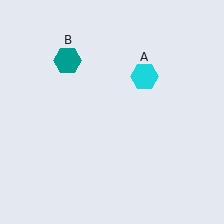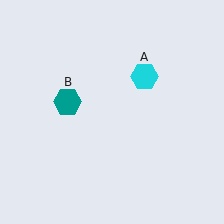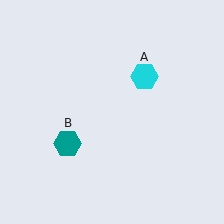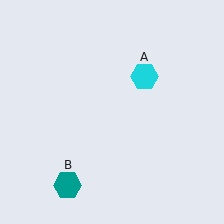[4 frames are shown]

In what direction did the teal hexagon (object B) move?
The teal hexagon (object B) moved down.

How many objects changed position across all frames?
1 object changed position: teal hexagon (object B).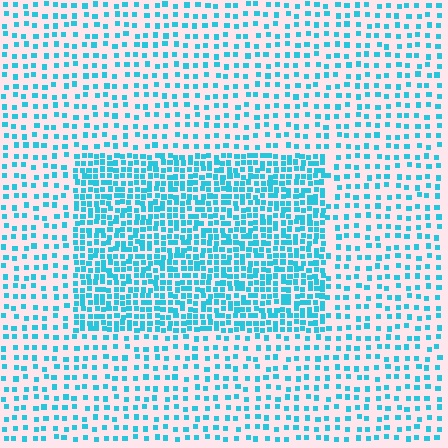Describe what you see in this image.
The image contains small cyan elements arranged at two different densities. A rectangle-shaped region is visible where the elements are more densely packed than the surrounding area.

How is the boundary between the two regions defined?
The boundary is defined by a change in element density (approximately 2.3x ratio). All elements are the same color, size, and shape.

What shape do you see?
I see a rectangle.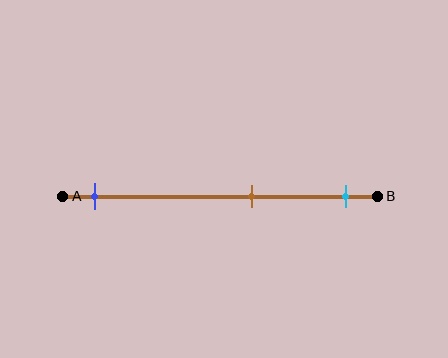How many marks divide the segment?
There are 3 marks dividing the segment.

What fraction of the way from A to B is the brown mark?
The brown mark is approximately 60% (0.6) of the way from A to B.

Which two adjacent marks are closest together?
The brown and cyan marks are the closest adjacent pair.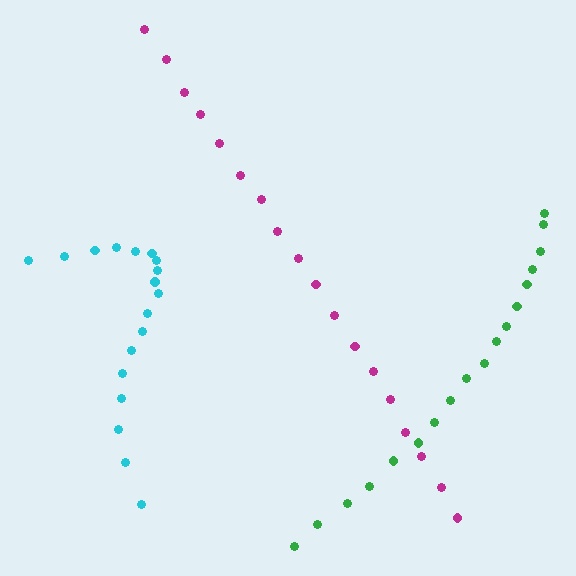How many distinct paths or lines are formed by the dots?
There are 3 distinct paths.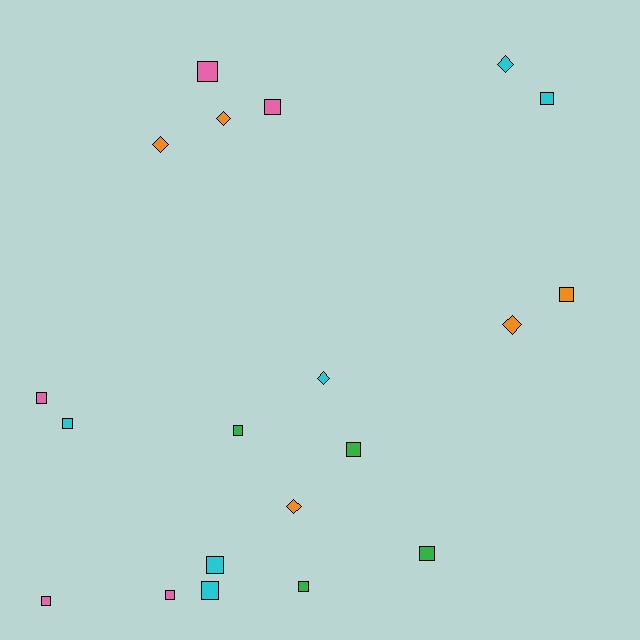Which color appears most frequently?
Cyan, with 6 objects.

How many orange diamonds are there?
There are 4 orange diamonds.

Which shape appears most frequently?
Square, with 14 objects.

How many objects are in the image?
There are 20 objects.